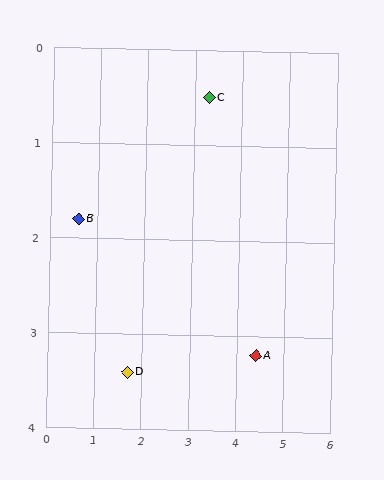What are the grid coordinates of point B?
Point B is at approximately (0.6, 1.8).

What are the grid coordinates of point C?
Point C is at approximately (3.3, 0.5).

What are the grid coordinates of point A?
Point A is at approximately (4.4, 3.2).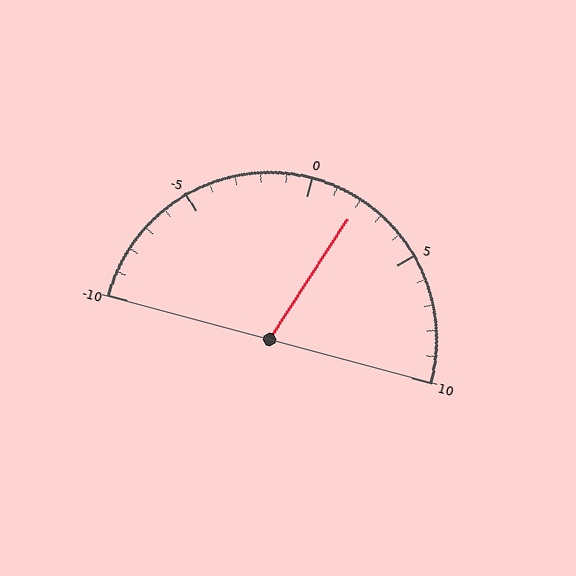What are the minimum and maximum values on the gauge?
The gauge ranges from -10 to 10.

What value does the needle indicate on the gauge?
The needle indicates approximately 2.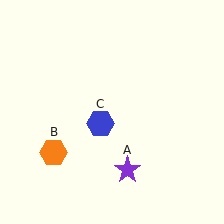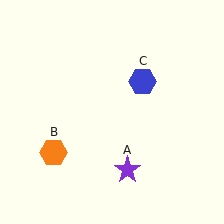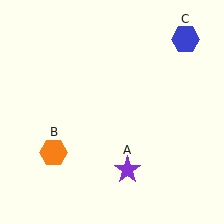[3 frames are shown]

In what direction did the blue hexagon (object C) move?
The blue hexagon (object C) moved up and to the right.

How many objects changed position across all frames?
1 object changed position: blue hexagon (object C).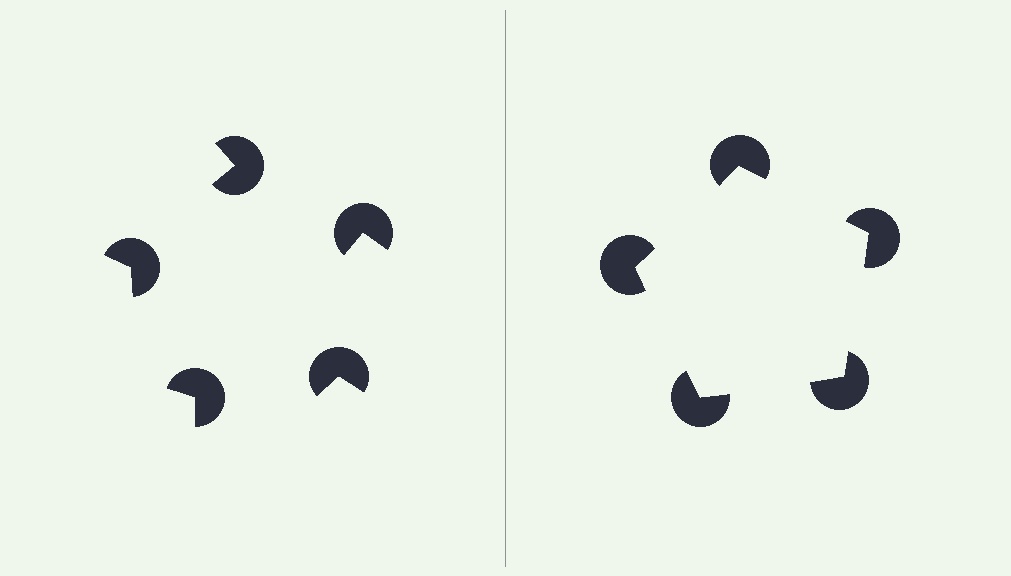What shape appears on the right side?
An illusory pentagon.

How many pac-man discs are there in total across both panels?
10 — 5 on each side.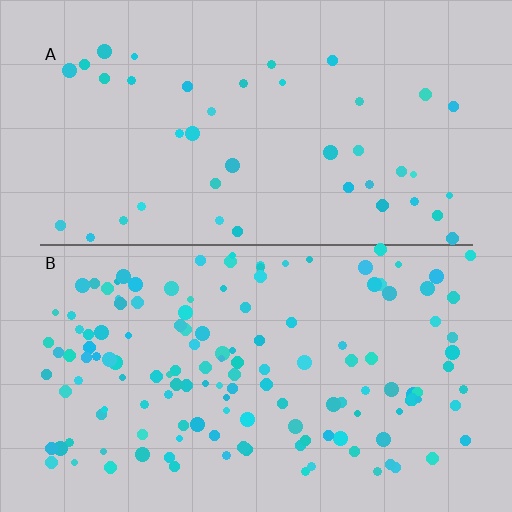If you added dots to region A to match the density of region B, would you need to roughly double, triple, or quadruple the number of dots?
Approximately triple.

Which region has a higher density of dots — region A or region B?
B (the bottom).